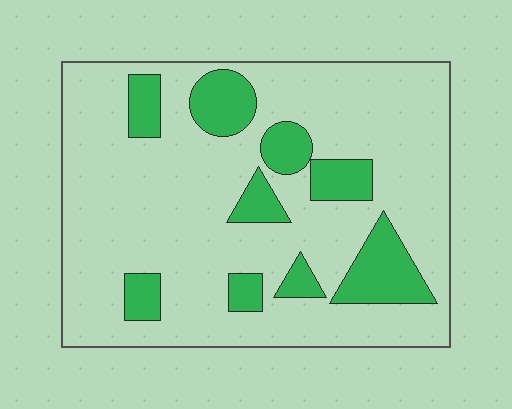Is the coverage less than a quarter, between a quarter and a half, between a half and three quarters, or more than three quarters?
Less than a quarter.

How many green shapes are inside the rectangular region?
9.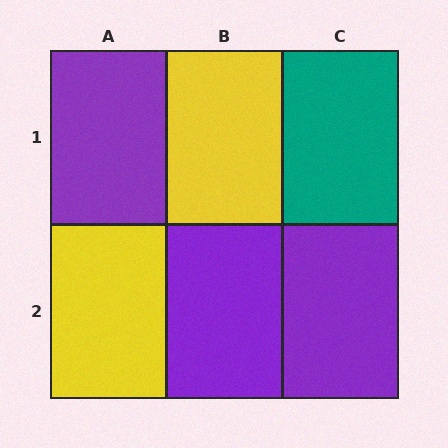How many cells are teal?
1 cell is teal.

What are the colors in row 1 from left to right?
Purple, yellow, teal.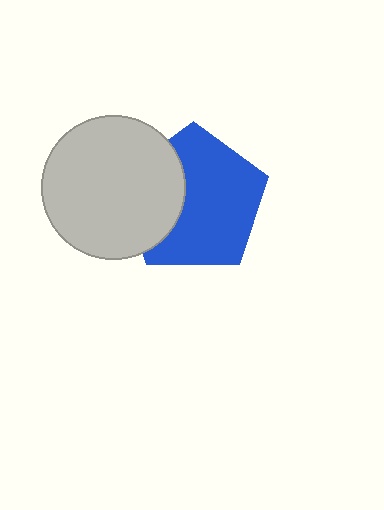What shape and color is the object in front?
The object in front is a light gray circle.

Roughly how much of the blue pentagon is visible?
Most of it is visible (roughly 68%).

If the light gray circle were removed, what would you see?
You would see the complete blue pentagon.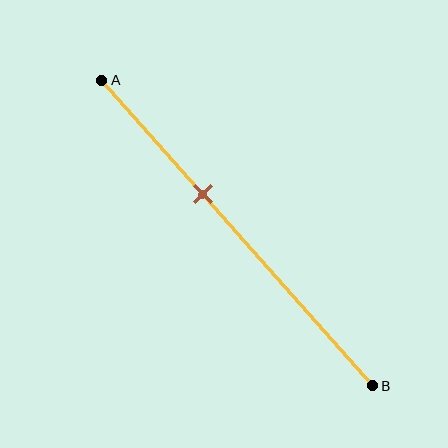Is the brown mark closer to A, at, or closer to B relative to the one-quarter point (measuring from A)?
The brown mark is closer to point B than the one-quarter point of segment AB.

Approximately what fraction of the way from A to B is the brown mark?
The brown mark is approximately 35% of the way from A to B.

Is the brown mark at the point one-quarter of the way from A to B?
No, the mark is at about 35% from A, not at the 25% one-quarter point.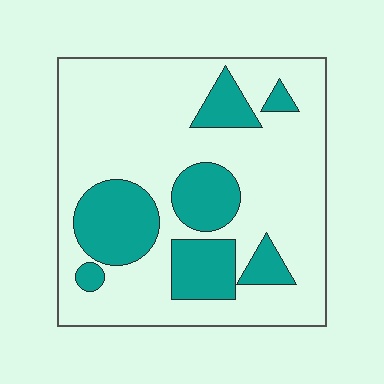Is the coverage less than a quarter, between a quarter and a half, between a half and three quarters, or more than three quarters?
Between a quarter and a half.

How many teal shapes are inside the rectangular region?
7.